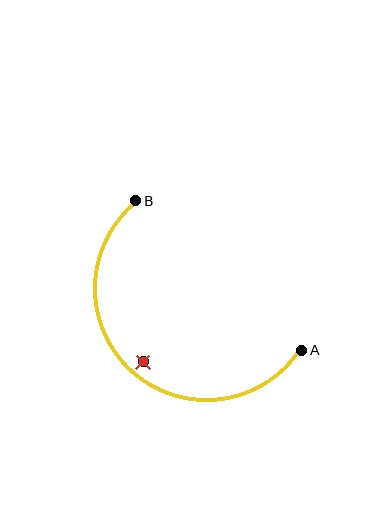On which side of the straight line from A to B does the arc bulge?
The arc bulges below and to the left of the straight line connecting A and B.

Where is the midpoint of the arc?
The arc midpoint is the point on the curve farthest from the straight line joining A and B. It sits below and to the left of that line.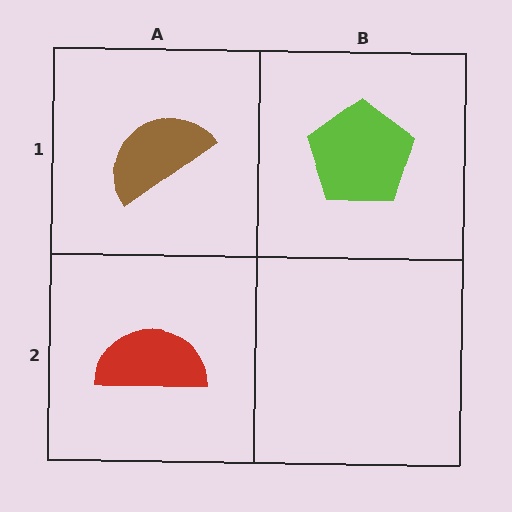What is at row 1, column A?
A brown semicircle.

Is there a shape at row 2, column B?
No, that cell is empty.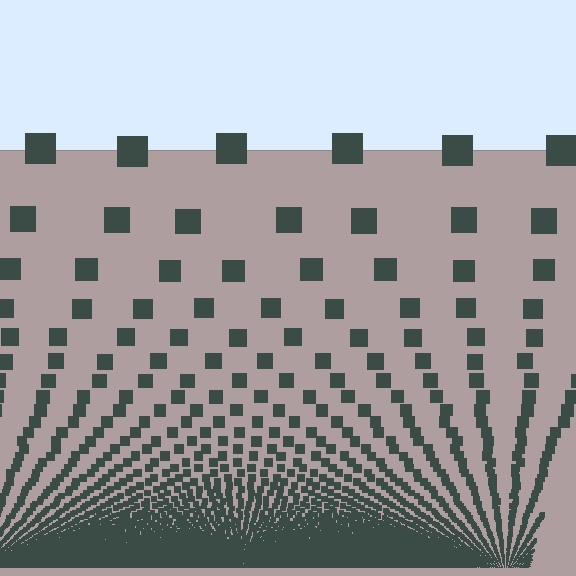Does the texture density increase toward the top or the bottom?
Density increases toward the bottom.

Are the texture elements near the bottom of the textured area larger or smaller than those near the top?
Smaller. The gradient is inverted — elements near the bottom are smaller and denser.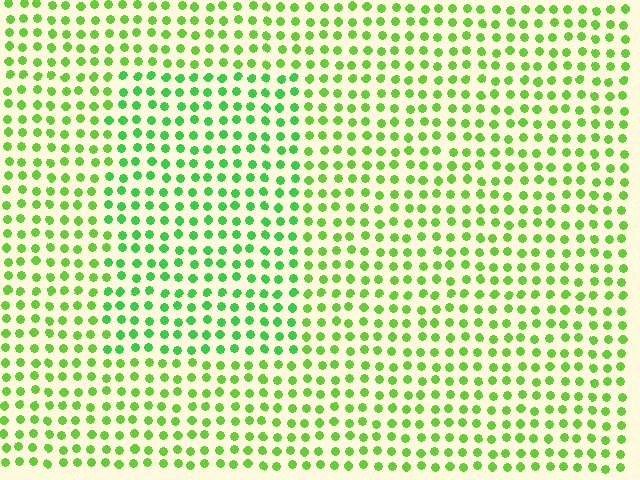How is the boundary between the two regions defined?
The boundary is defined purely by a slight shift in hue (about 25 degrees). Spacing, size, and orientation are identical on both sides.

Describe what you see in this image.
The image is filled with small lime elements in a uniform arrangement. A rectangle-shaped region is visible where the elements are tinted to a slightly different hue, forming a subtle color boundary.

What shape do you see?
I see a rectangle.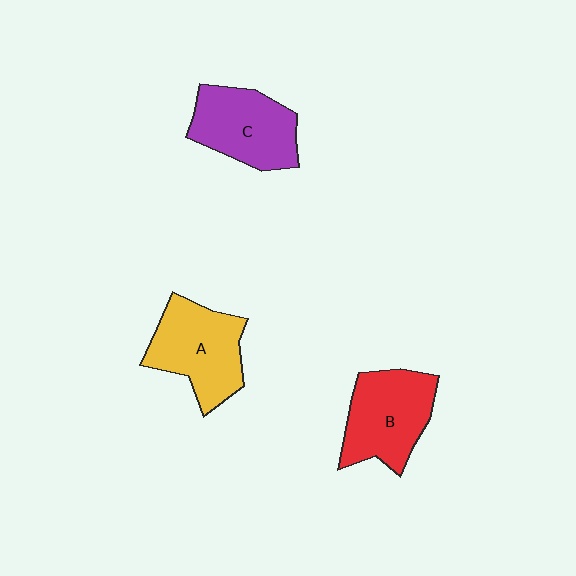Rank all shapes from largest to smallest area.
From largest to smallest: A (yellow), B (red), C (purple).